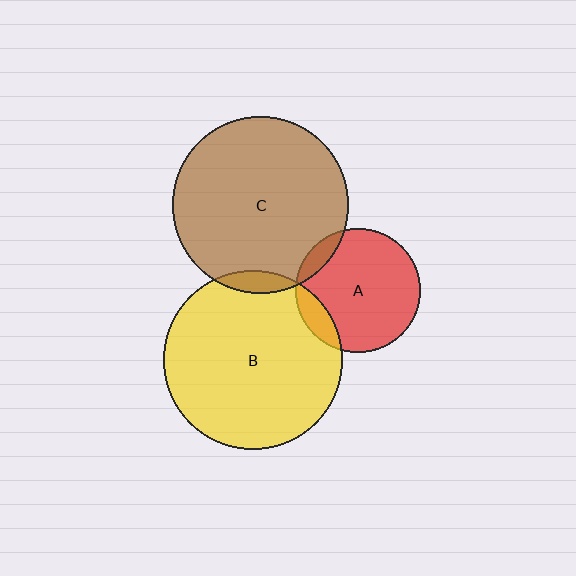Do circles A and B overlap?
Yes.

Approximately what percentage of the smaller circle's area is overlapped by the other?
Approximately 10%.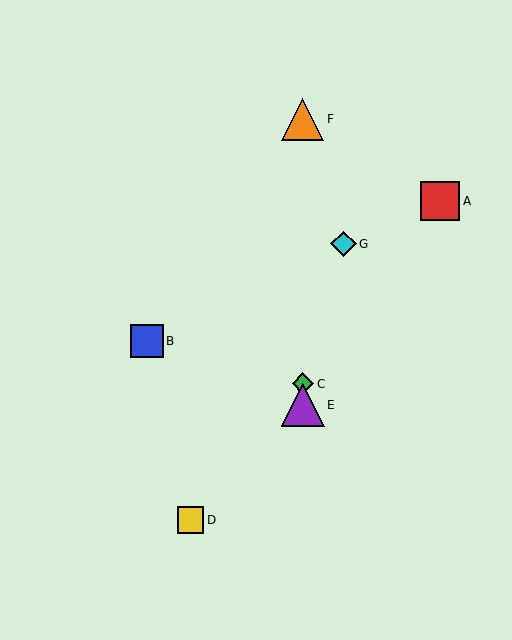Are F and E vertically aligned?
Yes, both are at x≈303.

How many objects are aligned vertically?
3 objects (C, E, F) are aligned vertically.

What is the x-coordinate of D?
Object D is at x≈191.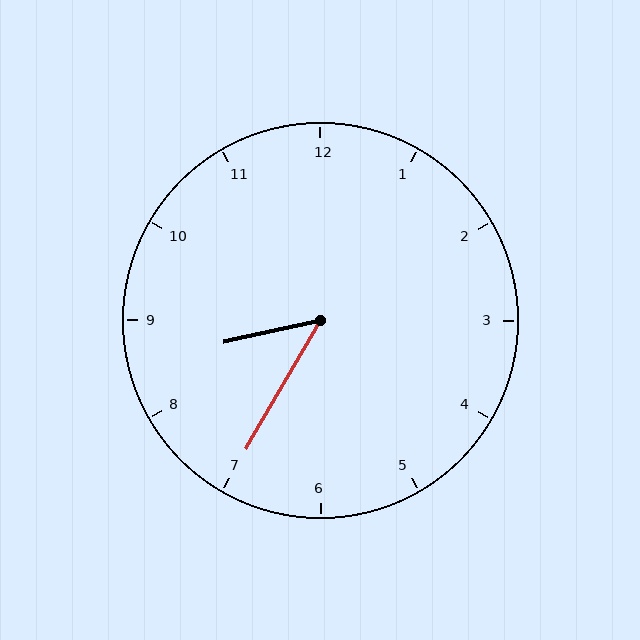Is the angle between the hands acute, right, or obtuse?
It is acute.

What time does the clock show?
8:35.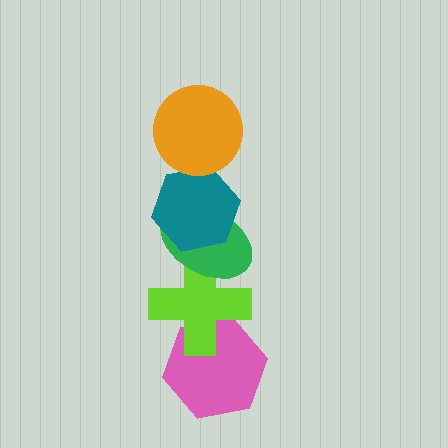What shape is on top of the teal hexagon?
The orange circle is on top of the teal hexagon.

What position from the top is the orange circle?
The orange circle is 1st from the top.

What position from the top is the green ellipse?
The green ellipse is 3rd from the top.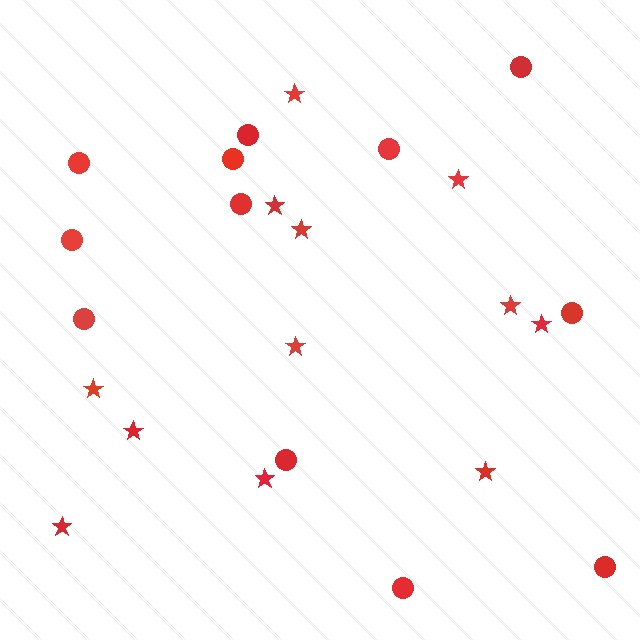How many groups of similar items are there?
There are 2 groups: one group of stars (12) and one group of circles (12).